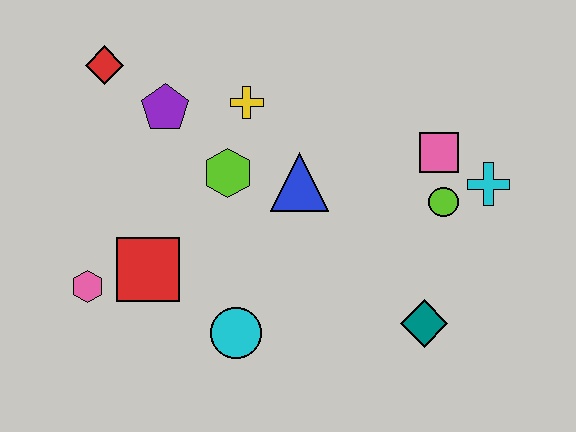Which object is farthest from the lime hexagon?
The cyan cross is farthest from the lime hexagon.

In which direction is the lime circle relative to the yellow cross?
The lime circle is to the right of the yellow cross.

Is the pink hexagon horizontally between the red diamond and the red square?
No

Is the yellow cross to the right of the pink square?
No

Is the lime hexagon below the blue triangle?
No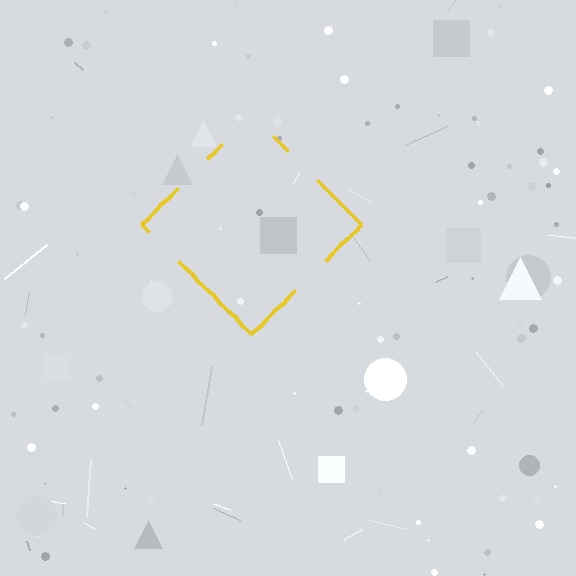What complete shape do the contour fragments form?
The contour fragments form a diamond.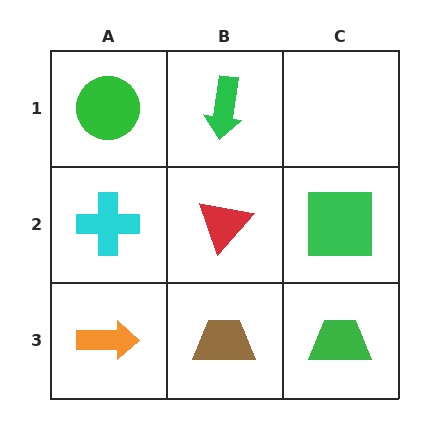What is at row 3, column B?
A brown trapezoid.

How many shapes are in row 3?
3 shapes.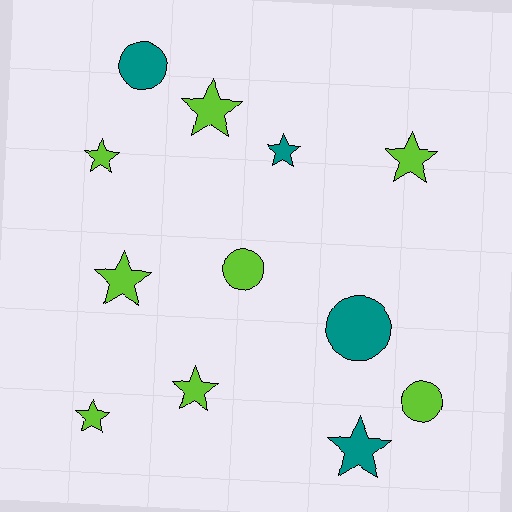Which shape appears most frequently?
Star, with 8 objects.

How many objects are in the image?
There are 12 objects.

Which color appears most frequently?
Lime, with 8 objects.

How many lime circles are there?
There are 2 lime circles.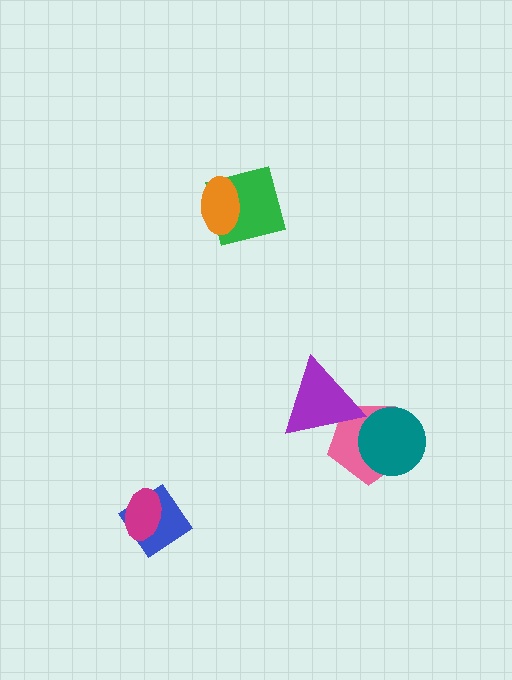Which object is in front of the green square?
The orange ellipse is in front of the green square.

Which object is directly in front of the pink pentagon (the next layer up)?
The teal circle is directly in front of the pink pentagon.